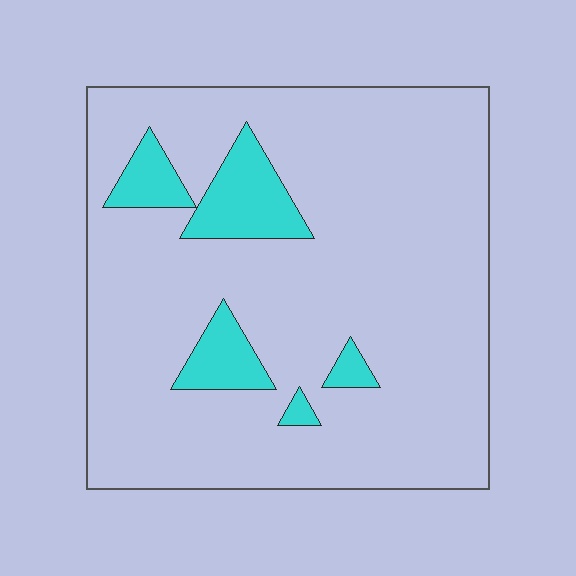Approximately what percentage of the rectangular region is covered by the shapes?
Approximately 10%.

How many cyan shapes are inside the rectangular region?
5.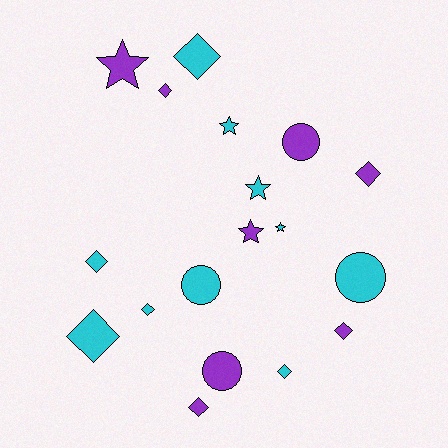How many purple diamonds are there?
There are 4 purple diamonds.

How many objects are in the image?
There are 18 objects.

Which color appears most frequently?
Cyan, with 10 objects.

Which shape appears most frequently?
Diamond, with 9 objects.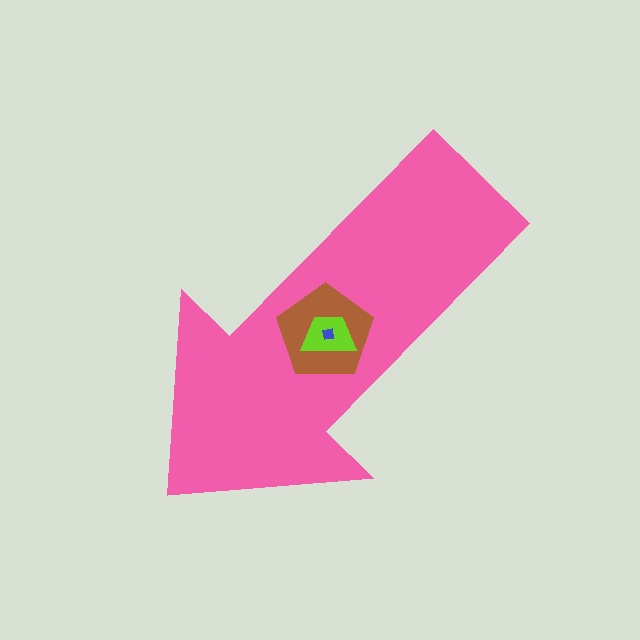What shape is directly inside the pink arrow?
The brown pentagon.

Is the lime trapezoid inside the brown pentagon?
Yes.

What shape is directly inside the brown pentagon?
The lime trapezoid.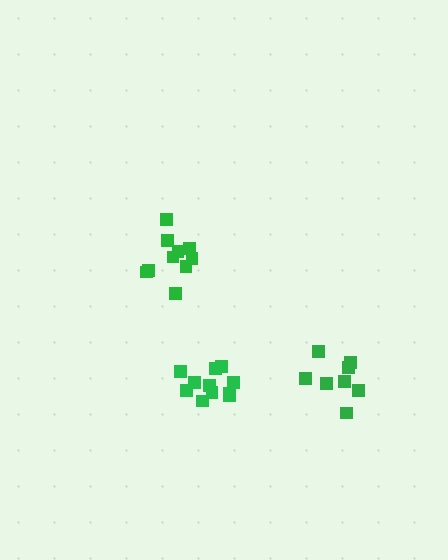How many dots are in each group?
Group 1: 11 dots, Group 2: 10 dots, Group 3: 8 dots (29 total).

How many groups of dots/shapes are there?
There are 3 groups.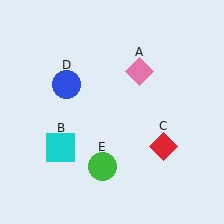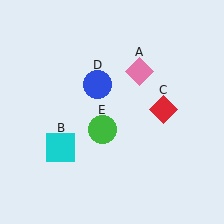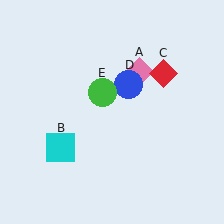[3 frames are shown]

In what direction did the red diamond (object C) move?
The red diamond (object C) moved up.